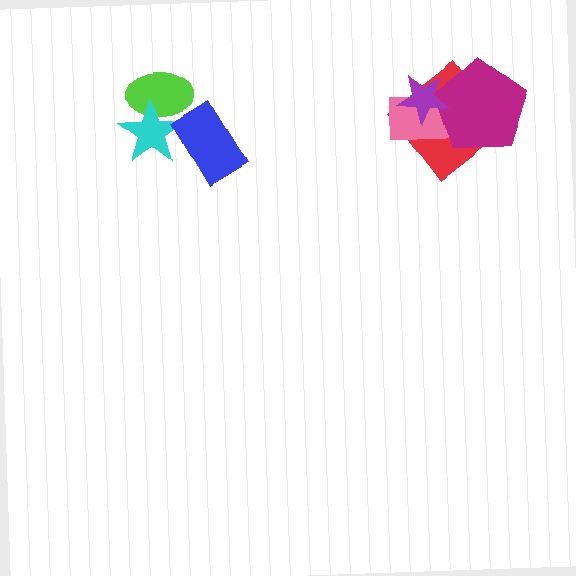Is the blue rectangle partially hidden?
No, no other shape covers it.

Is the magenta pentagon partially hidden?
Yes, it is partially covered by another shape.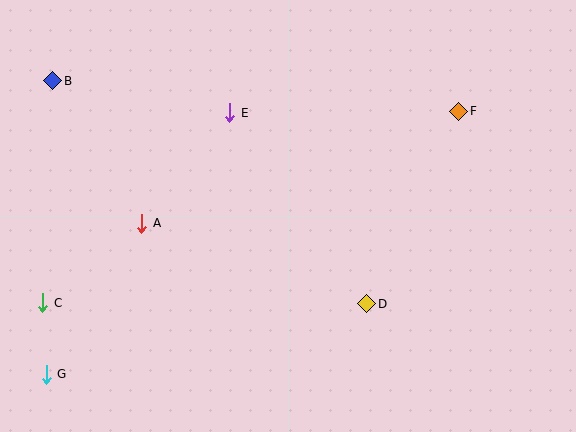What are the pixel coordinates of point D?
Point D is at (367, 304).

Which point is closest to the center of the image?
Point D at (367, 304) is closest to the center.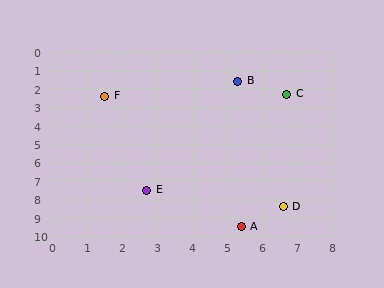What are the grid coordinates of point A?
Point A is at approximately (5.4, 9.5).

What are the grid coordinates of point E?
Point E is at approximately (2.7, 7.5).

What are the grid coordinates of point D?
Point D is at approximately (6.6, 8.4).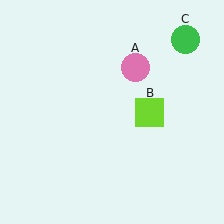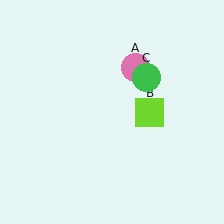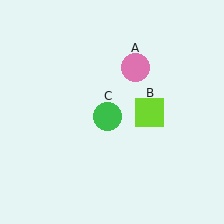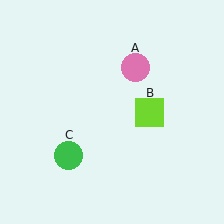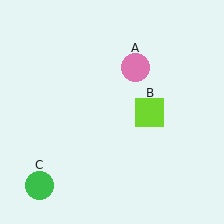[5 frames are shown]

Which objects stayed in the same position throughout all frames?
Pink circle (object A) and lime square (object B) remained stationary.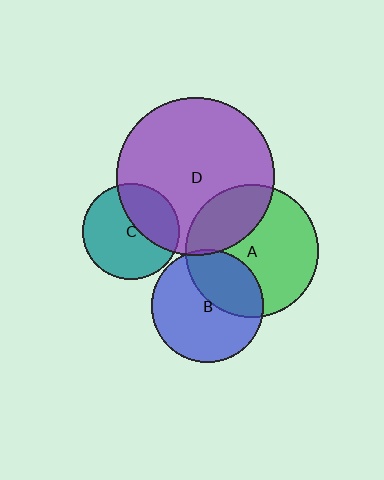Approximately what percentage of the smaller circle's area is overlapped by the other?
Approximately 30%.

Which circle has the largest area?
Circle D (purple).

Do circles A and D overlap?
Yes.